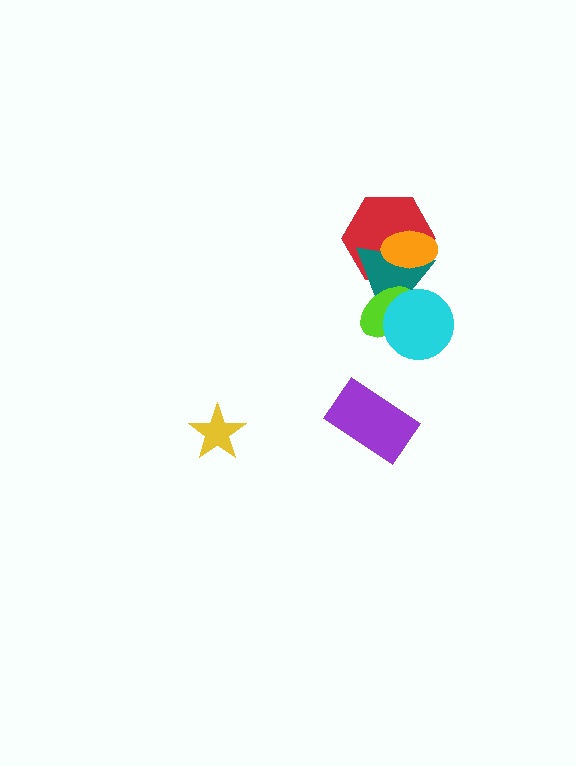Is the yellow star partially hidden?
No, no other shape covers it.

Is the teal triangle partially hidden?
Yes, it is partially covered by another shape.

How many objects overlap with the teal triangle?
4 objects overlap with the teal triangle.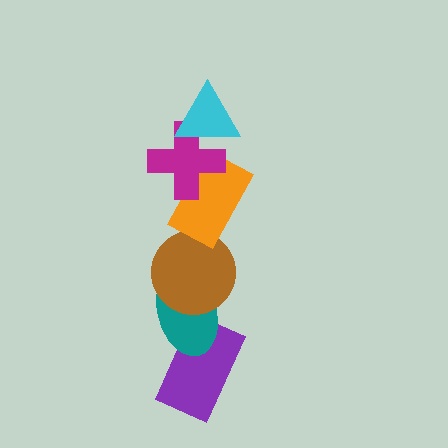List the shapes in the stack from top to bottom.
From top to bottom: the cyan triangle, the magenta cross, the orange rectangle, the brown circle, the teal ellipse, the purple rectangle.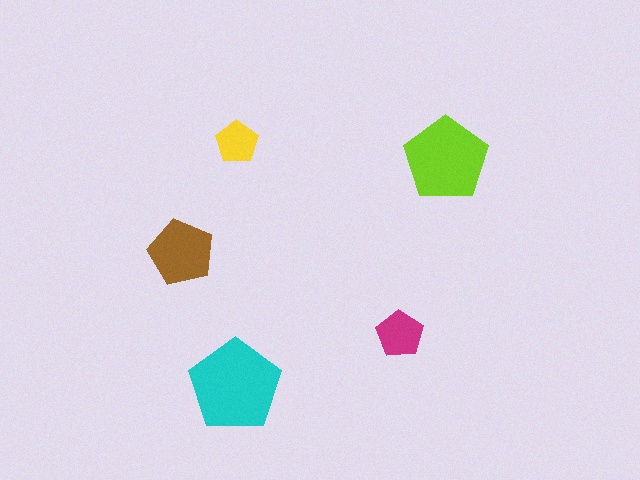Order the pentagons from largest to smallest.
the cyan one, the lime one, the brown one, the magenta one, the yellow one.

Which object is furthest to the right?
The lime pentagon is rightmost.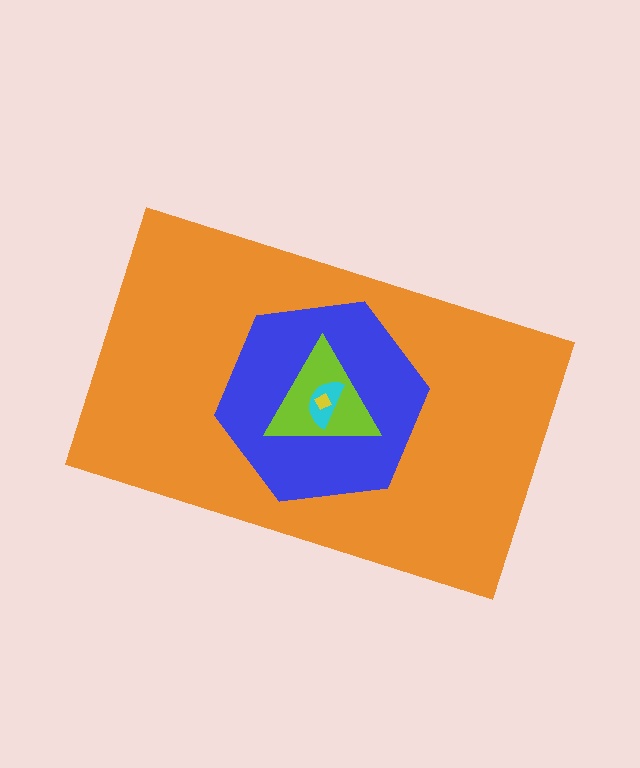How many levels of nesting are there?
5.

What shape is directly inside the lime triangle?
The cyan semicircle.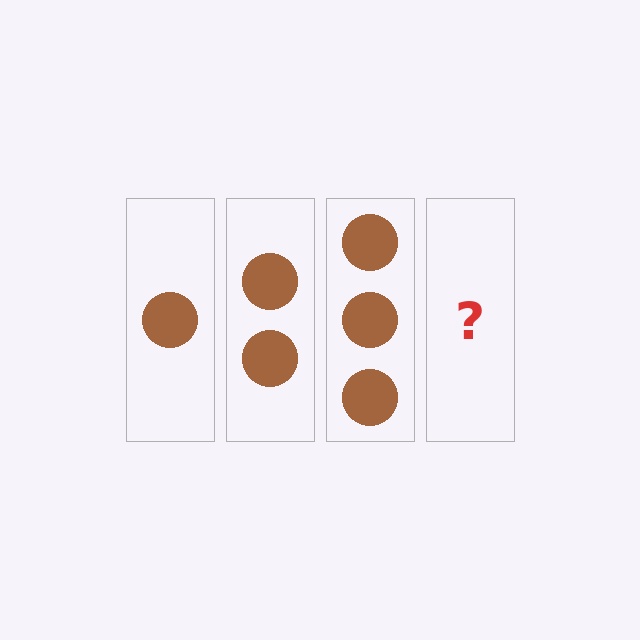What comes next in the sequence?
The next element should be 4 circles.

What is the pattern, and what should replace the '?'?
The pattern is that each step adds one more circle. The '?' should be 4 circles.